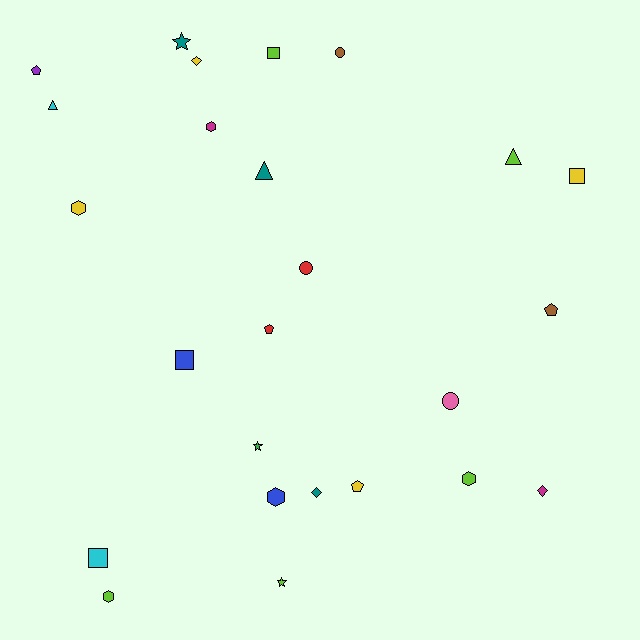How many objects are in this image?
There are 25 objects.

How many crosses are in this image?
There are no crosses.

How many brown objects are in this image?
There are 2 brown objects.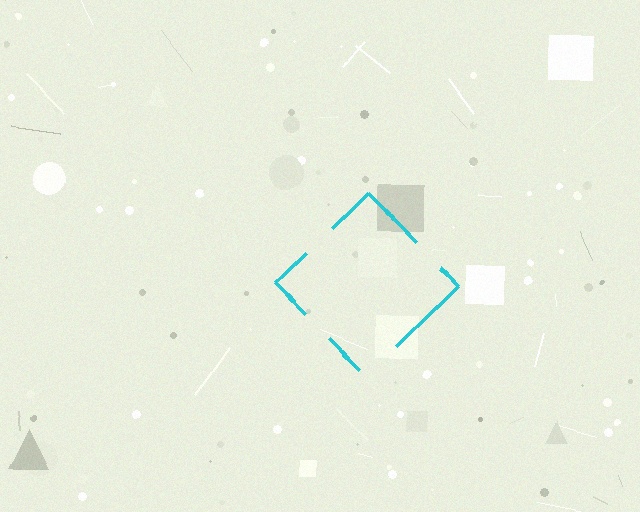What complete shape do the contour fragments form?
The contour fragments form a diamond.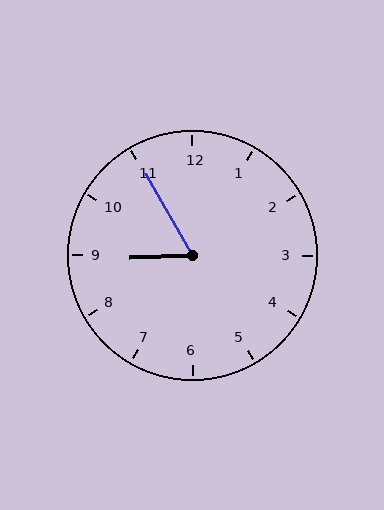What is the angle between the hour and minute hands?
Approximately 62 degrees.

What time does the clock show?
8:55.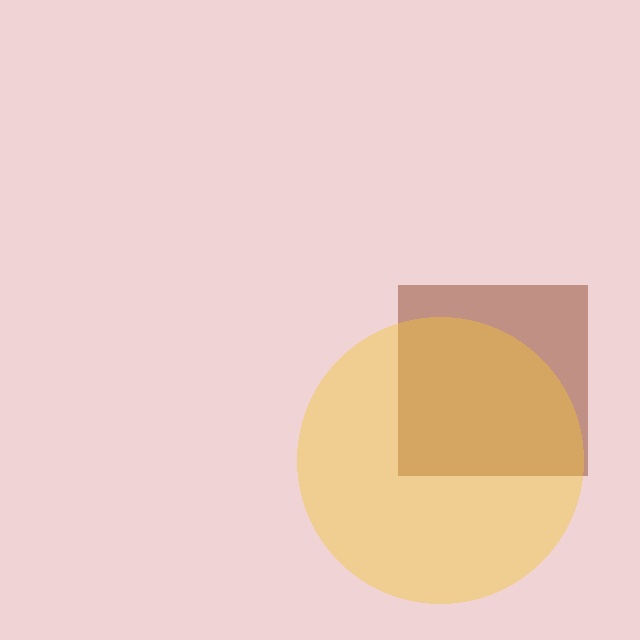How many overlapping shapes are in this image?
There are 2 overlapping shapes in the image.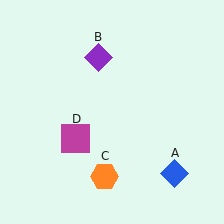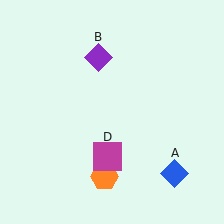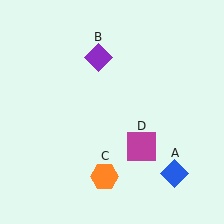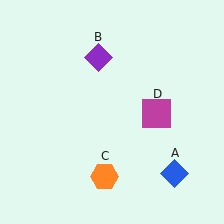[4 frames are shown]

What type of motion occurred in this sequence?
The magenta square (object D) rotated counterclockwise around the center of the scene.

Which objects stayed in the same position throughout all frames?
Blue diamond (object A) and purple diamond (object B) and orange hexagon (object C) remained stationary.